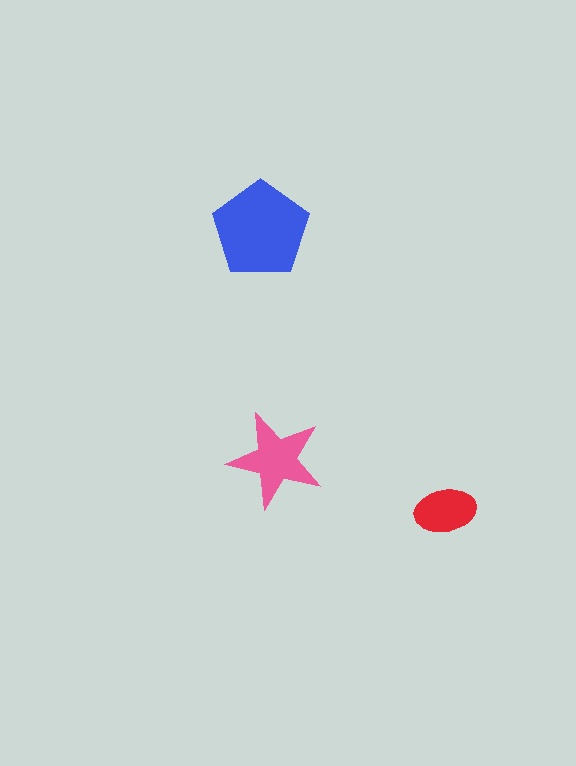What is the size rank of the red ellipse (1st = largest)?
3rd.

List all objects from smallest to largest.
The red ellipse, the pink star, the blue pentagon.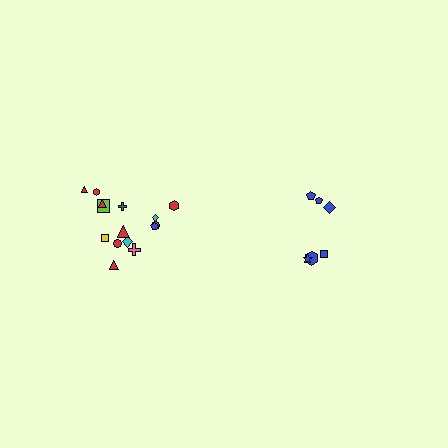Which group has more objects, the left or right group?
The left group.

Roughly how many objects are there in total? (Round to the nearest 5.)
Roughly 20 objects in total.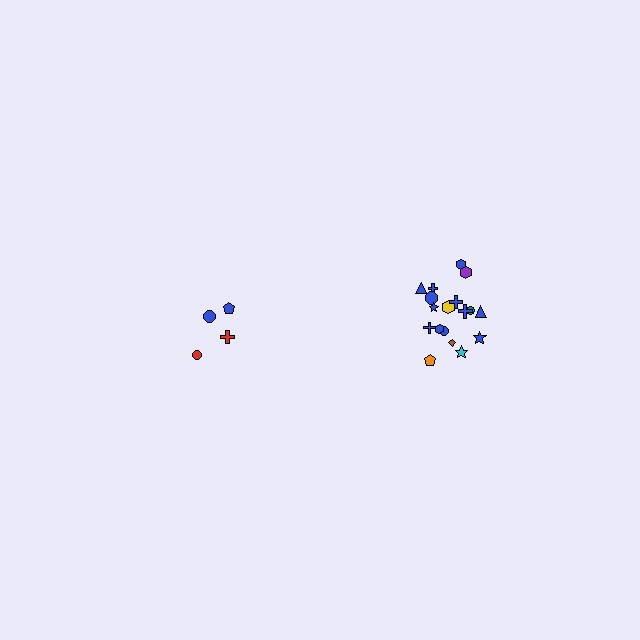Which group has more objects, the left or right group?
The right group.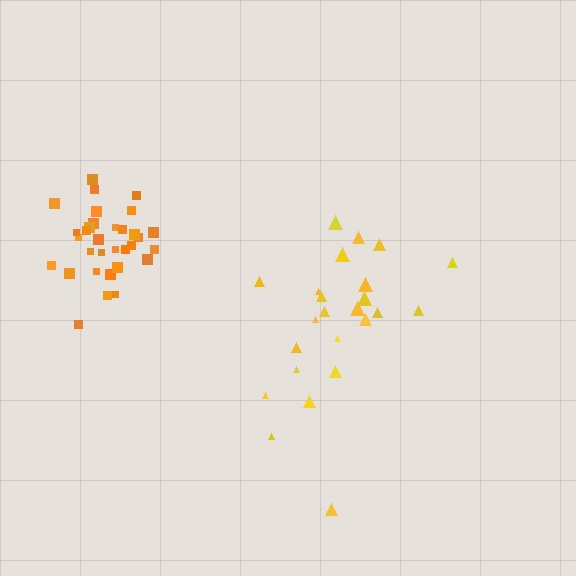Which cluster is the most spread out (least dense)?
Yellow.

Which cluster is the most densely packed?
Orange.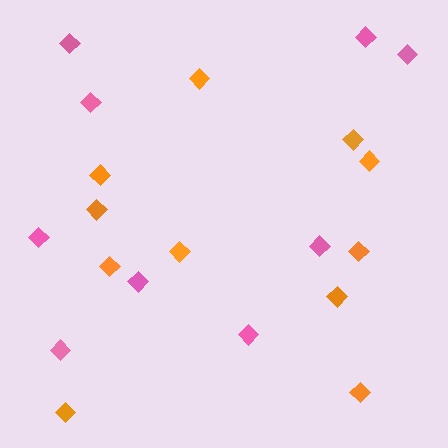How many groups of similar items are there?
There are 2 groups: one group of pink diamonds (9) and one group of orange diamonds (11).